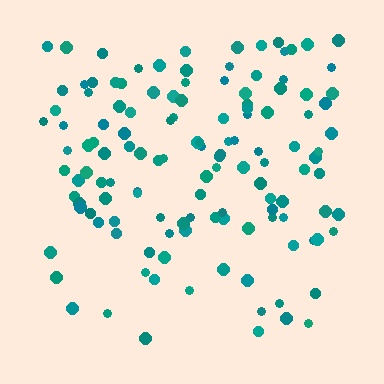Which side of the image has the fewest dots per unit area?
The bottom.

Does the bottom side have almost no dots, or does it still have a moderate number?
Still a moderate number, just noticeably fewer than the top.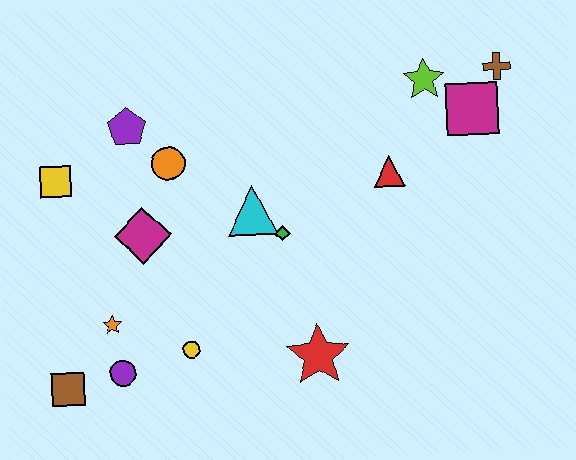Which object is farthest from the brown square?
The brown cross is farthest from the brown square.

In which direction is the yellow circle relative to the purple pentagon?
The yellow circle is below the purple pentagon.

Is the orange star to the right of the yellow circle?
No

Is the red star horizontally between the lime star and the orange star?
Yes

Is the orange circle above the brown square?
Yes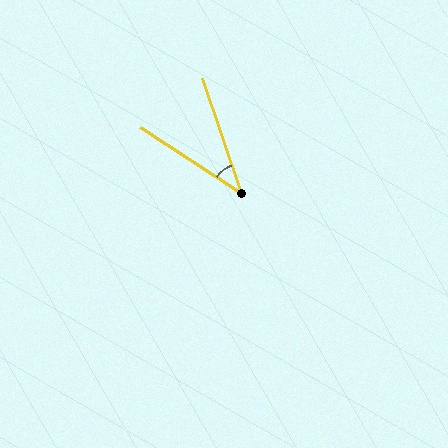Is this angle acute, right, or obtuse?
It is acute.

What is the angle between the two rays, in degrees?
Approximately 38 degrees.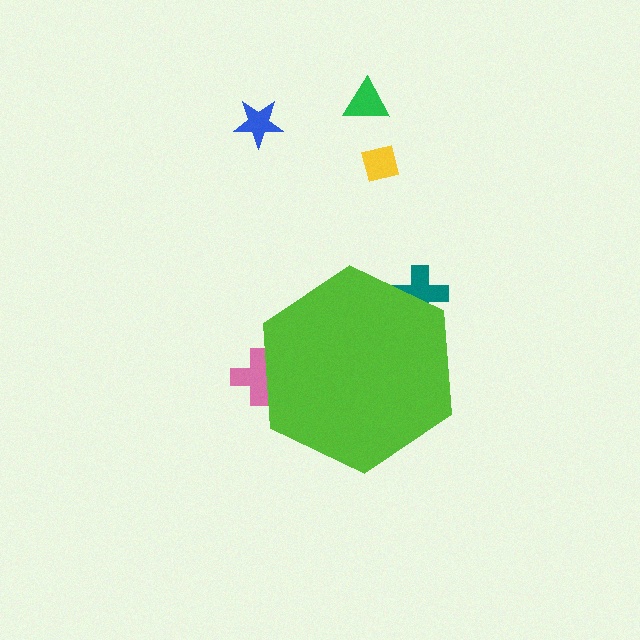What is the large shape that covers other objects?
A lime hexagon.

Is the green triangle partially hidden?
No, the green triangle is fully visible.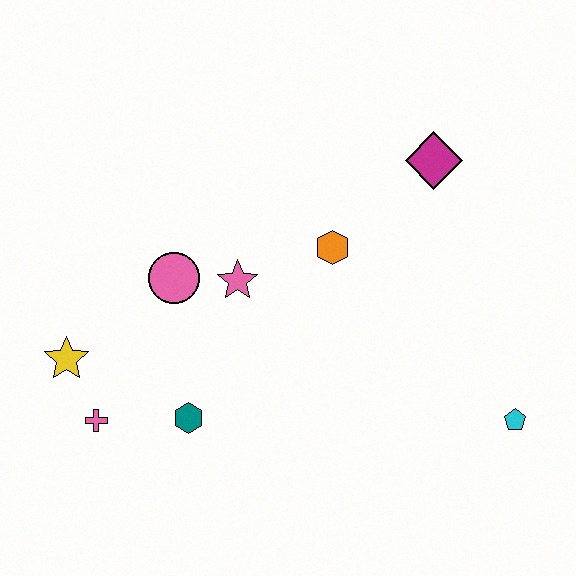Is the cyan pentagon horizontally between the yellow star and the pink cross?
No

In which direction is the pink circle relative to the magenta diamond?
The pink circle is to the left of the magenta diamond.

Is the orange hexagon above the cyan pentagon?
Yes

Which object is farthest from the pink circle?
The cyan pentagon is farthest from the pink circle.